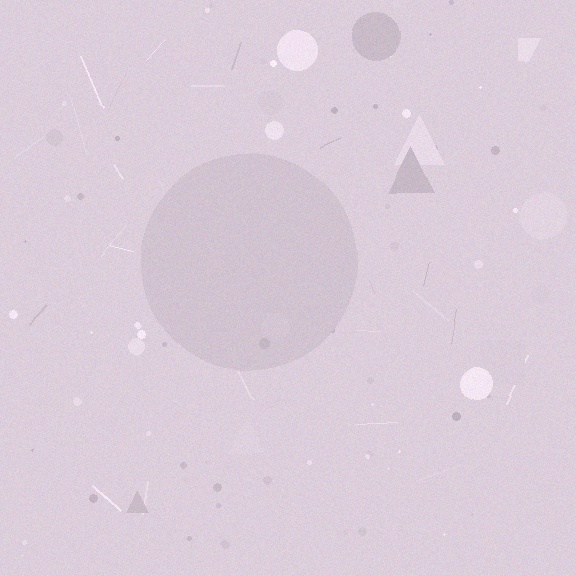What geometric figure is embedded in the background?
A circle is embedded in the background.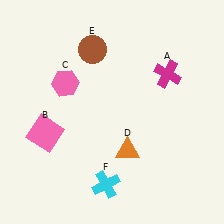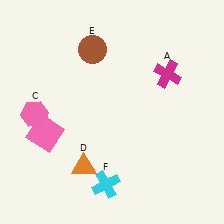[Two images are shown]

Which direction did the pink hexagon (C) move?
The pink hexagon (C) moved down.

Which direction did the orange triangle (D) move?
The orange triangle (D) moved left.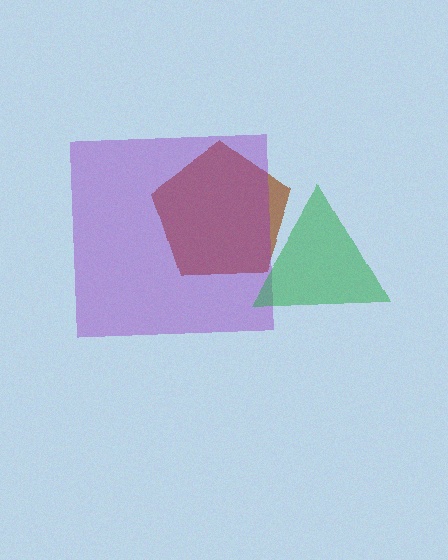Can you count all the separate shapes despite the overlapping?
Yes, there are 3 separate shapes.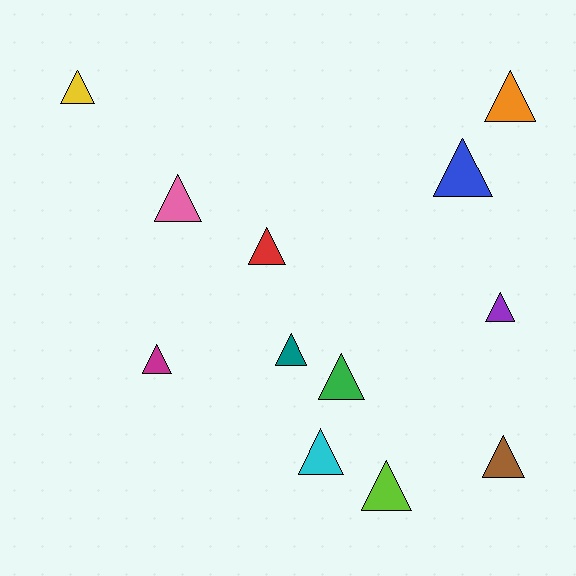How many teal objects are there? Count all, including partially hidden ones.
There is 1 teal object.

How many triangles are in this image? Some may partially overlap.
There are 12 triangles.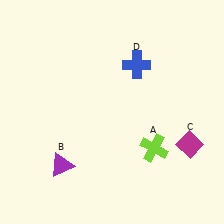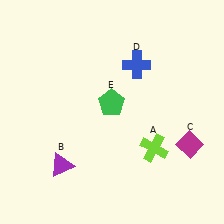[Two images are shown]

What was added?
A green pentagon (E) was added in Image 2.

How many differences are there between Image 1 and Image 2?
There is 1 difference between the two images.